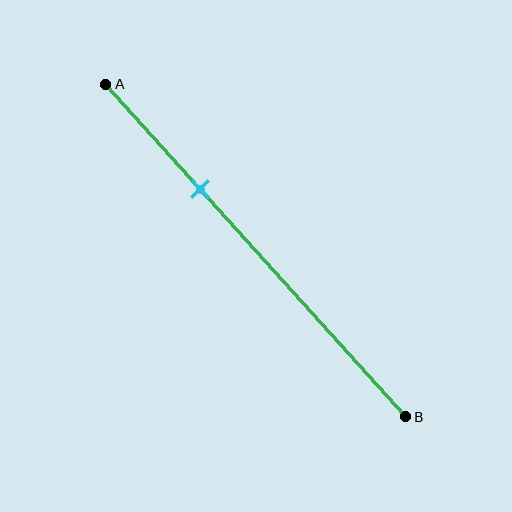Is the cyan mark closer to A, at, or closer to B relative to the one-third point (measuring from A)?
The cyan mark is approximately at the one-third point of segment AB.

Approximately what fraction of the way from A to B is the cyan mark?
The cyan mark is approximately 30% of the way from A to B.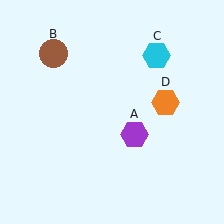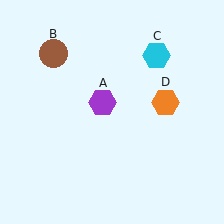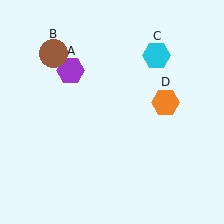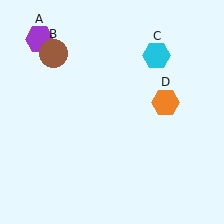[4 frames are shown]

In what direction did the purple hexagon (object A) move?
The purple hexagon (object A) moved up and to the left.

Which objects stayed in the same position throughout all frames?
Brown circle (object B) and cyan hexagon (object C) and orange hexagon (object D) remained stationary.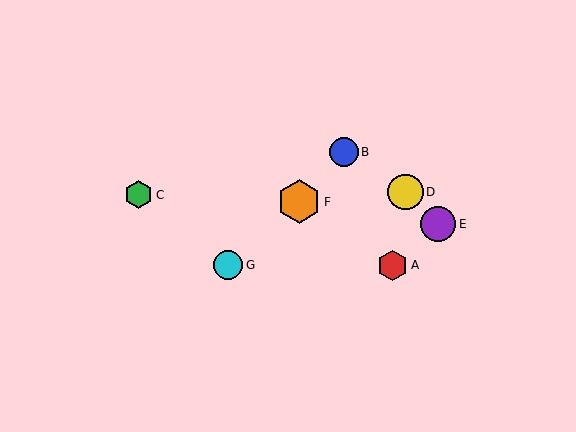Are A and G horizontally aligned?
Yes, both are at y≈265.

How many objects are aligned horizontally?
2 objects (A, G) are aligned horizontally.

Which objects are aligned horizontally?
Objects A, G are aligned horizontally.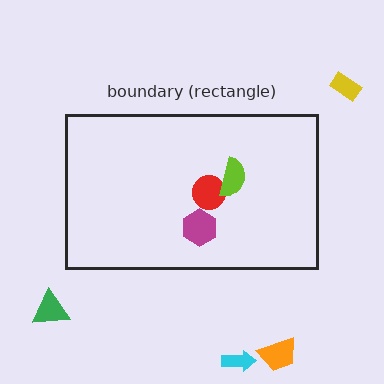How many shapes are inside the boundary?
3 inside, 4 outside.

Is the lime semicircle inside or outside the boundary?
Inside.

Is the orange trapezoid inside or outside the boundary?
Outside.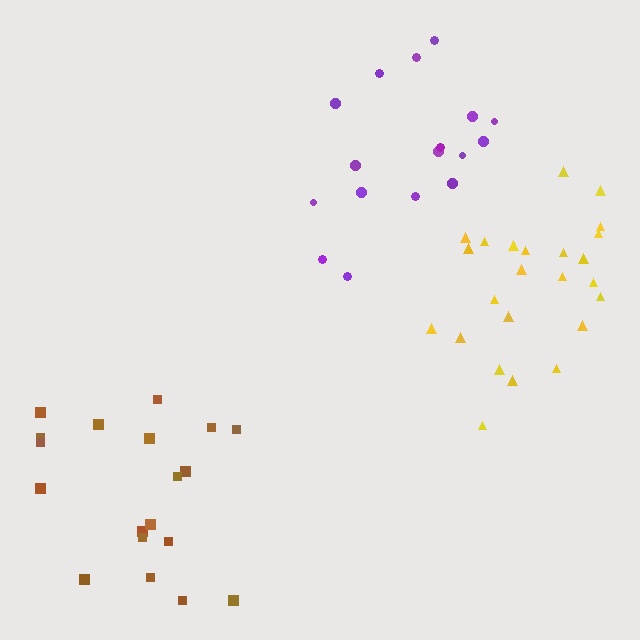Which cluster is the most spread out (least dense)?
Brown.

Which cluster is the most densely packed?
Yellow.